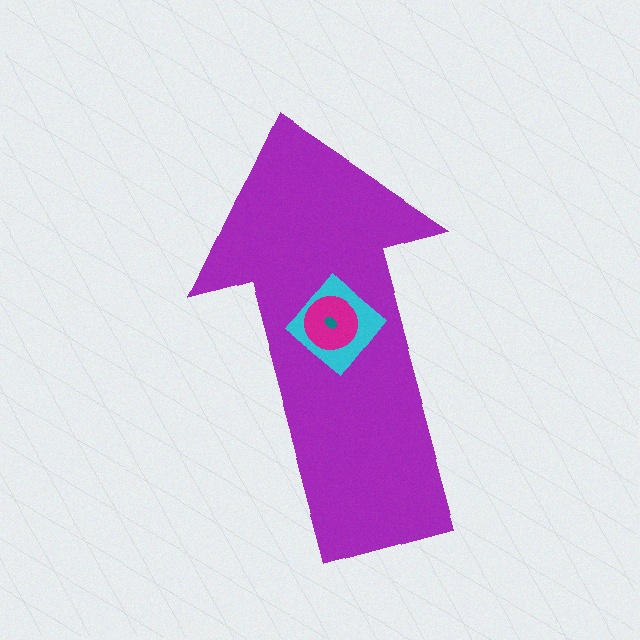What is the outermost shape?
The purple arrow.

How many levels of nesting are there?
4.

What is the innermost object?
The teal ellipse.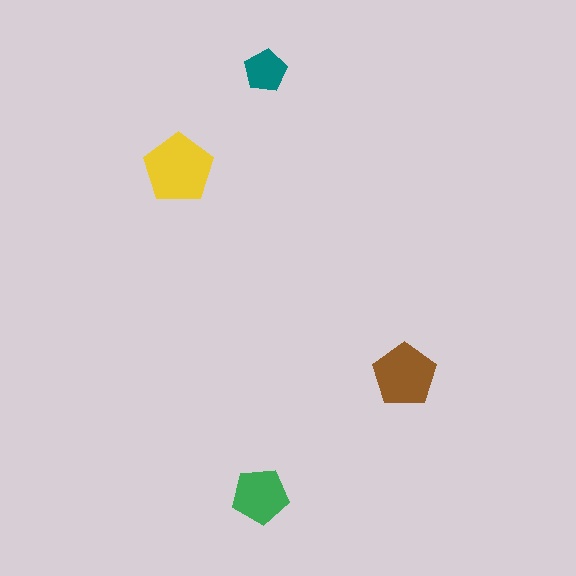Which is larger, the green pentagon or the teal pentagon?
The green one.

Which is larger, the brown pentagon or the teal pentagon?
The brown one.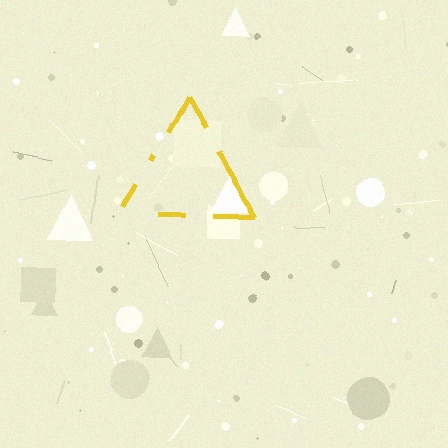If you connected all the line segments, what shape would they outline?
They would outline a triangle.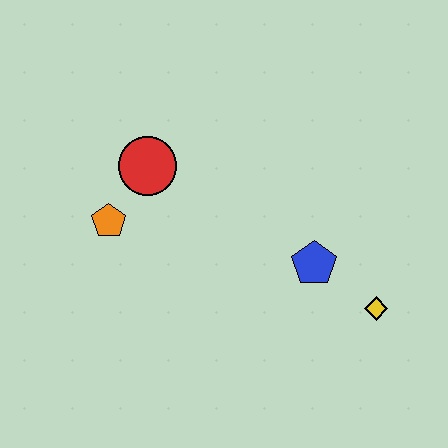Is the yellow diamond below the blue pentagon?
Yes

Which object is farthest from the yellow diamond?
The orange pentagon is farthest from the yellow diamond.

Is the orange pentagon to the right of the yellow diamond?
No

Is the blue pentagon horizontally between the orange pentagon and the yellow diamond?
Yes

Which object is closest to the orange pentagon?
The red circle is closest to the orange pentagon.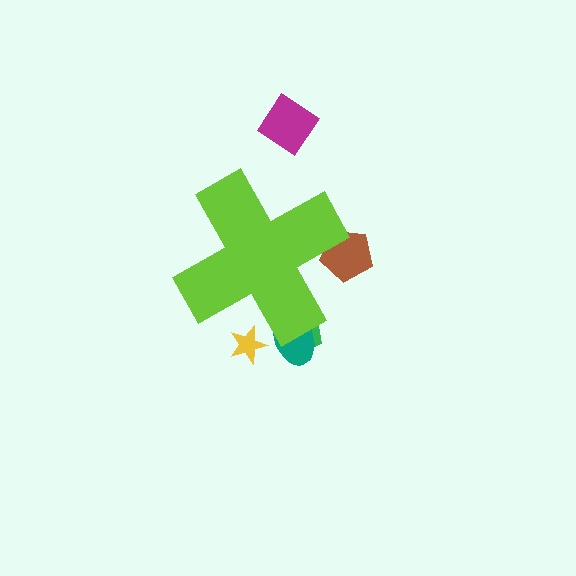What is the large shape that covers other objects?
A lime cross.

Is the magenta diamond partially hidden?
No, the magenta diamond is fully visible.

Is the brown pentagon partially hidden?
Yes, the brown pentagon is partially hidden behind the lime cross.